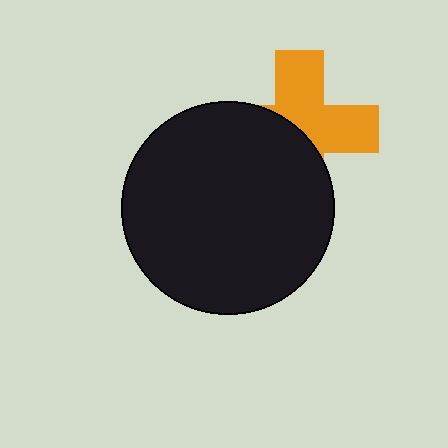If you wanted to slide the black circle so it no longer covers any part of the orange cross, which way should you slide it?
Slide it toward the lower-left — that is the most direct way to separate the two shapes.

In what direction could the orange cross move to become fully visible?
The orange cross could move toward the upper-right. That would shift it out from behind the black circle entirely.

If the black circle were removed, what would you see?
You would see the complete orange cross.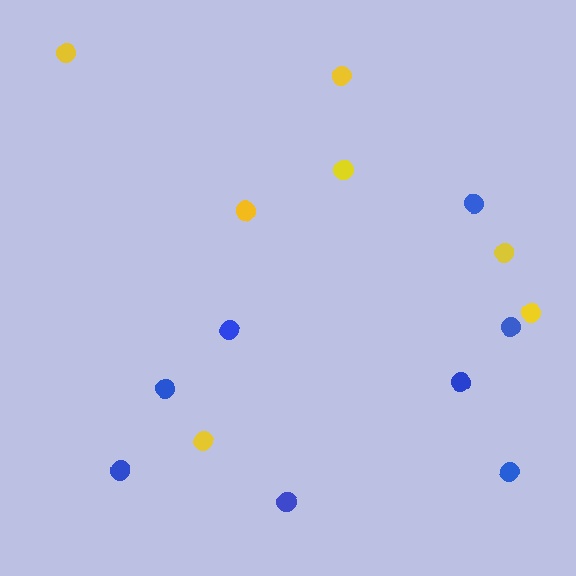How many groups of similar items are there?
There are 2 groups: one group of blue circles (8) and one group of yellow circles (7).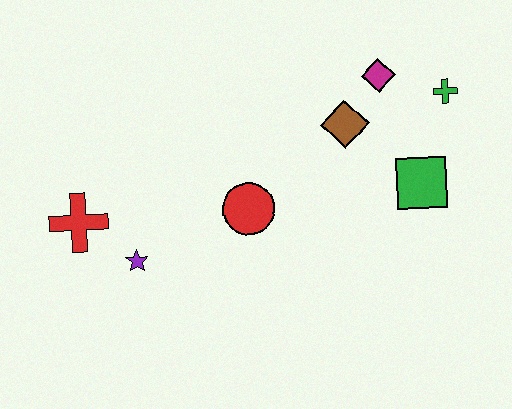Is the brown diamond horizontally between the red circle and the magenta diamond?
Yes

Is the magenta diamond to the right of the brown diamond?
Yes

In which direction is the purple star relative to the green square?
The purple star is to the left of the green square.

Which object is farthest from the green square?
The red cross is farthest from the green square.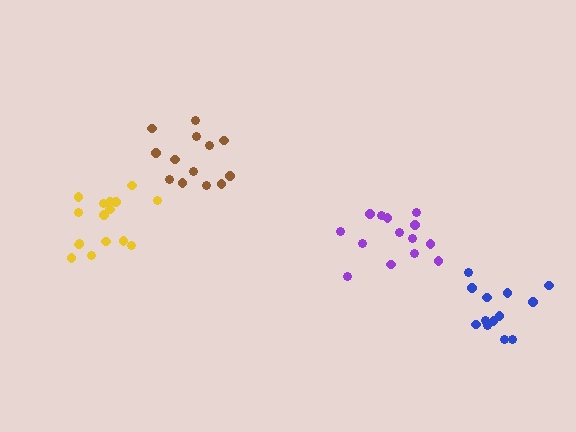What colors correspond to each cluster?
The clusters are colored: blue, brown, purple, yellow.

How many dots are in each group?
Group 1: 13 dots, Group 2: 13 dots, Group 3: 14 dots, Group 4: 16 dots (56 total).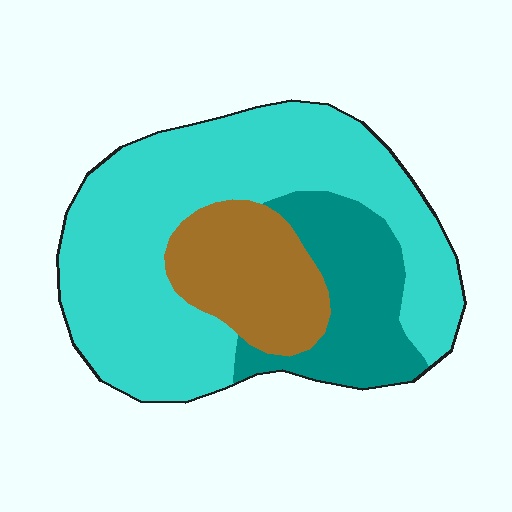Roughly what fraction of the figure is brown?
Brown takes up less than a quarter of the figure.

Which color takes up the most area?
Cyan, at roughly 60%.